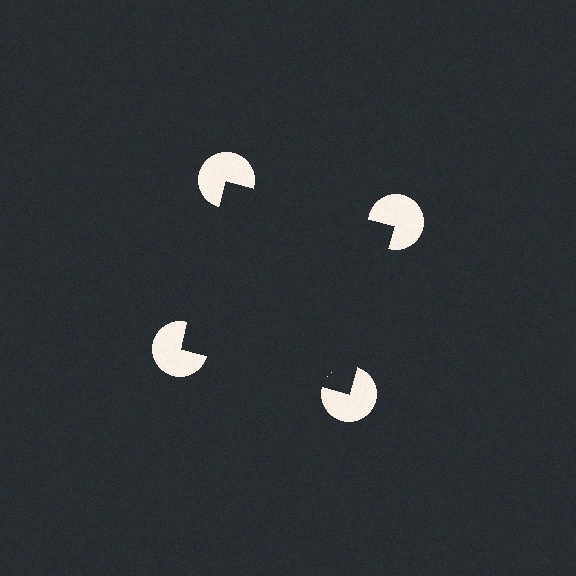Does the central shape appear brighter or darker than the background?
It typically appears slightly darker than the background, even though no actual brightness change is drawn.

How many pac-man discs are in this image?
There are 4 — one at each vertex of the illusory square.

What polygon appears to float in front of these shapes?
An illusory square — its edges are inferred from the aligned wedge cuts in the pac-man discs, not physically drawn.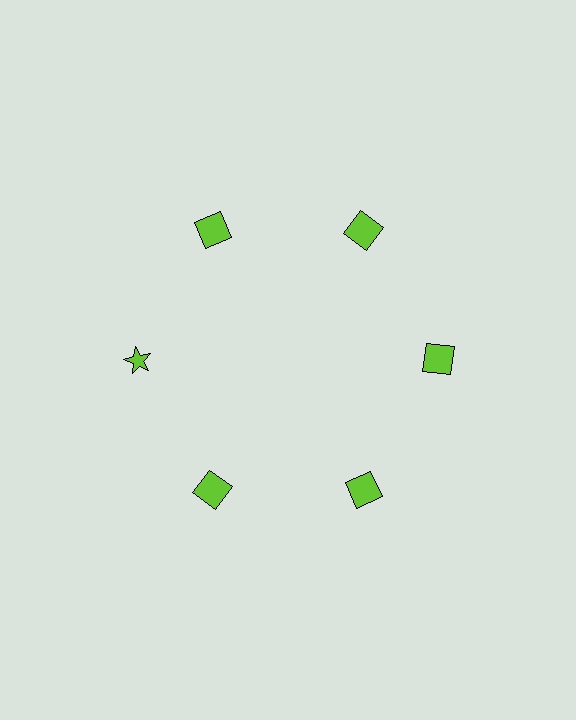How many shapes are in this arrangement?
There are 6 shapes arranged in a ring pattern.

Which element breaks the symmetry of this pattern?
The lime star at roughly the 9 o'clock position breaks the symmetry. All other shapes are lime squares.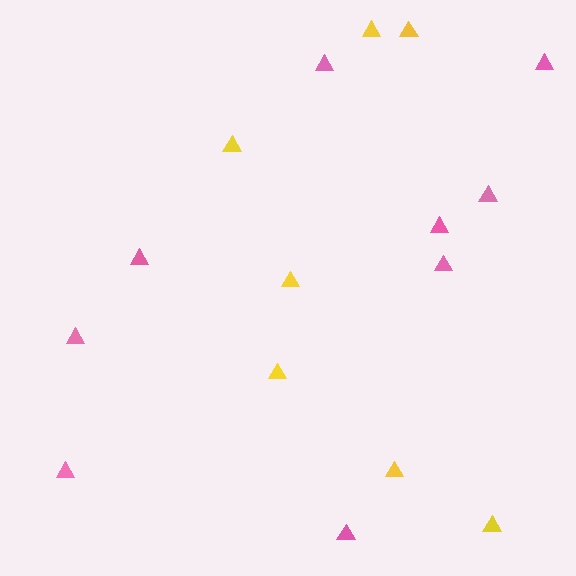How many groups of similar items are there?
There are 2 groups: one group of yellow triangles (7) and one group of pink triangles (9).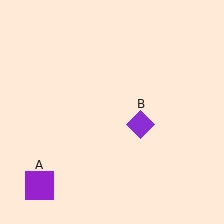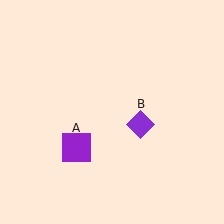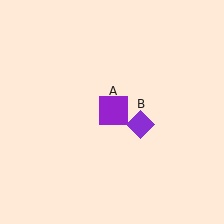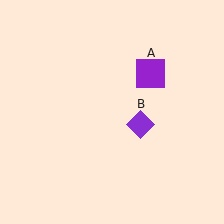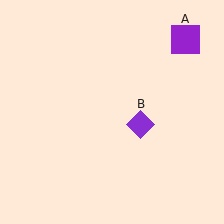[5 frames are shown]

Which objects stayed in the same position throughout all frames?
Purple diamond (object B) remained stationary.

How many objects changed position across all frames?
1 object changed position: purple square (object A).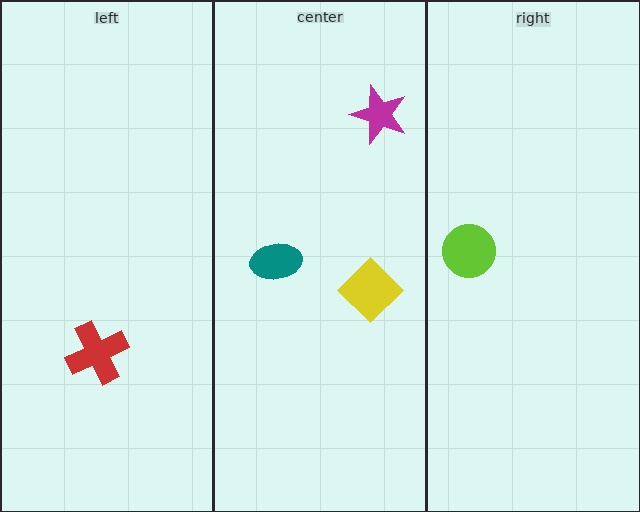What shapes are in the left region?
The red cross.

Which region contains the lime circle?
The right region.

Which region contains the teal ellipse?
The center region.